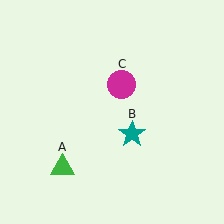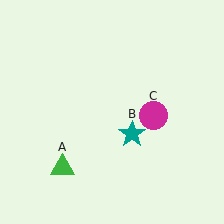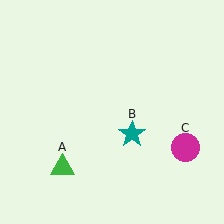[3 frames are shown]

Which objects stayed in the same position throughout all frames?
Green triangle (object A) and teal star (object B) remained stationary.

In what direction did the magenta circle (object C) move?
The magenta circle (object C) moved down and to the right.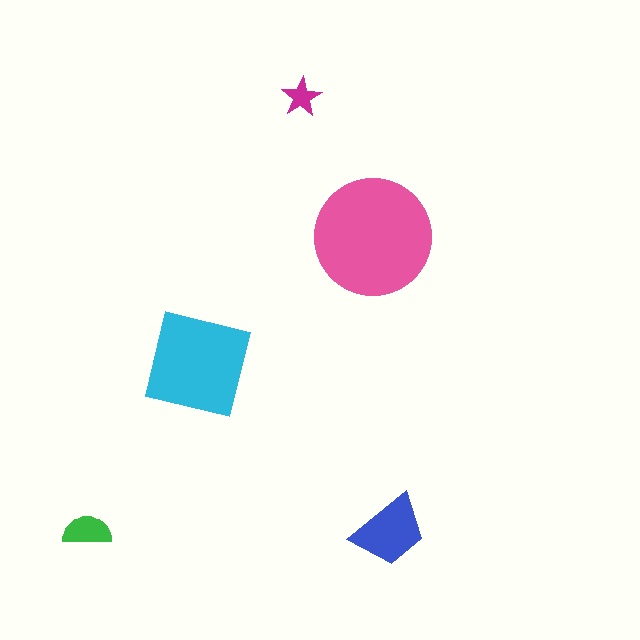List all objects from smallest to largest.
The magenta star, the green semicircle, the blue trapezoid, the cyan square, the pink circle.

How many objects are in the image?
There are 5 objects in the image.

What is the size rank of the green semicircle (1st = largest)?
4th.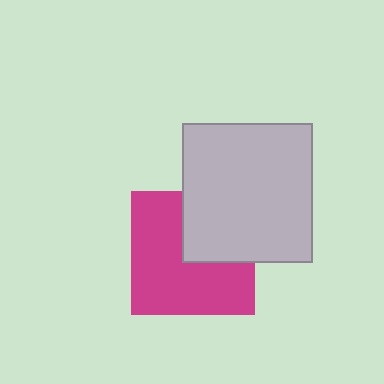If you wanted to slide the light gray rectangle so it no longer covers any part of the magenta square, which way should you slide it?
Slide it toward the upper-right — that is the most direct way to separate the two shapes.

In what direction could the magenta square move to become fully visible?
The magenta square could move toward the lower-left. That would shift it out from behind the light gray rectangle entirely.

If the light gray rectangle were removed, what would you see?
You would see the complete magenta square.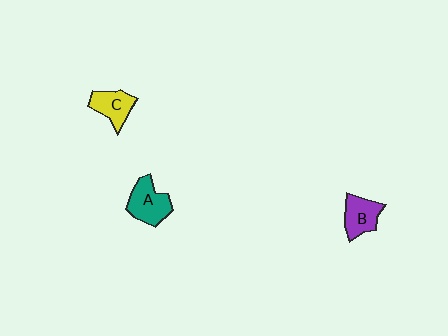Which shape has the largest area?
Shape A (teal).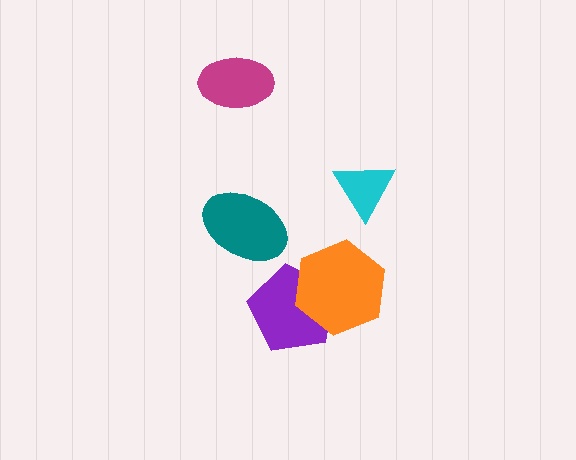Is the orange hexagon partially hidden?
No, no other shape covers it.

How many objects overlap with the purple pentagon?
1 object overlaps with the purple pentagon.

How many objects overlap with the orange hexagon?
1 object overlaps with the orange hexagon.